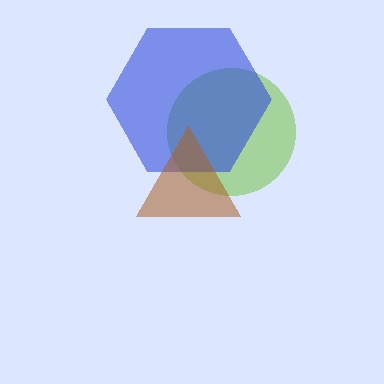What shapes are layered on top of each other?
The layered shapes are: a lime circle, a blue hexagon, a brown triangle.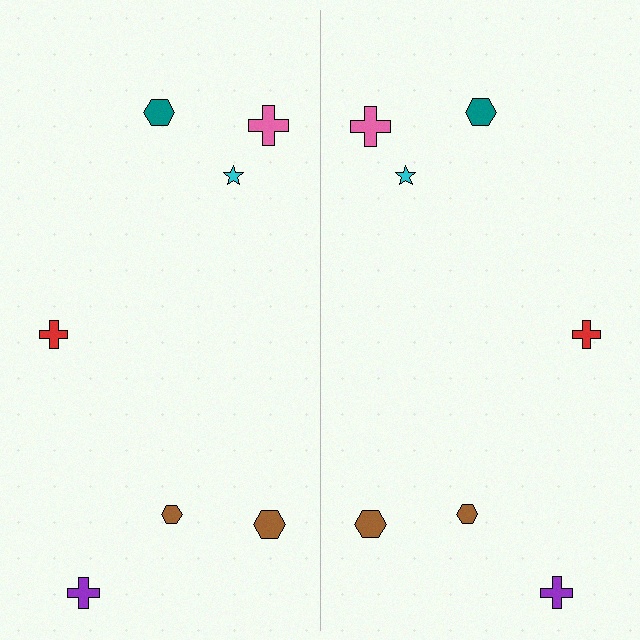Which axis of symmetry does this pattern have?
The pattern has a vertical axis of symmetry running through the center of the image.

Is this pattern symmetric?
Yes, this pattern has bilateral (reflection) symmetry.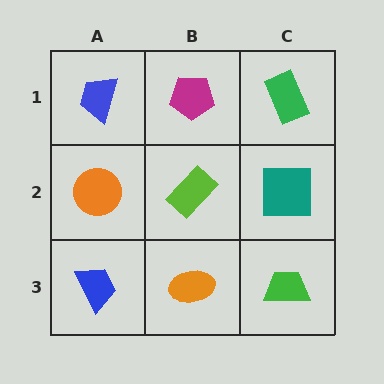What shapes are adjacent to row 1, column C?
A teal square (row 2, column C), a magenta pentagon (row 1, column B).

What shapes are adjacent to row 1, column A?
An orange circle (row 2, column A), a magenta pentagon (row 1, column B).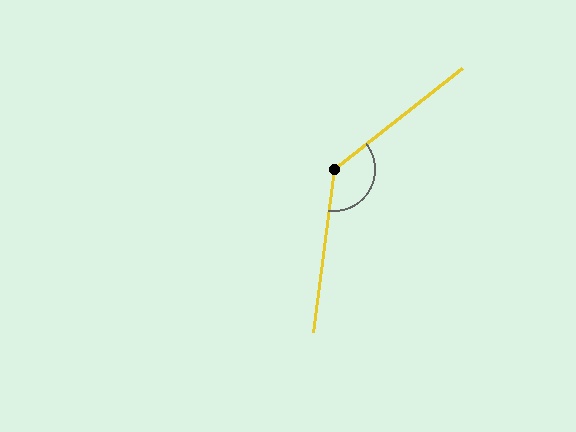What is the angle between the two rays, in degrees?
Approximately 136 degrees.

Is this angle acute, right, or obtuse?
It is obtuse.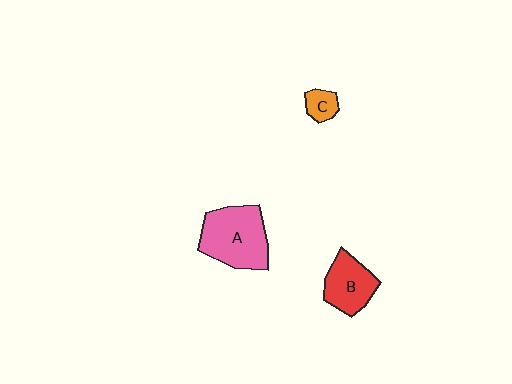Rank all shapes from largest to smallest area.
From largest to smallest: A (pink), B (red), C (orange).